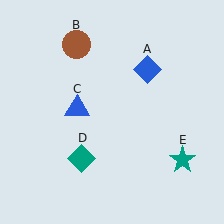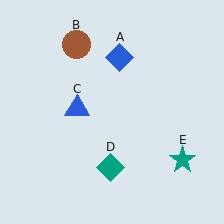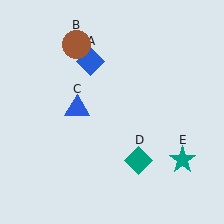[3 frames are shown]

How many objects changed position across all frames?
2 objects changed position: blue diamond (object A), teal diamond (object D).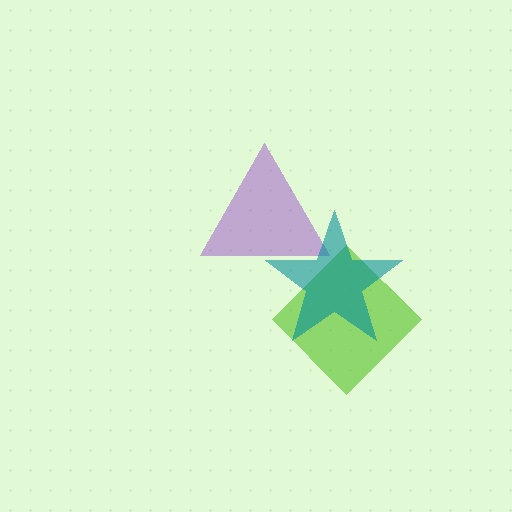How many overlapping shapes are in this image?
There are 3 overlapping shapes in the image.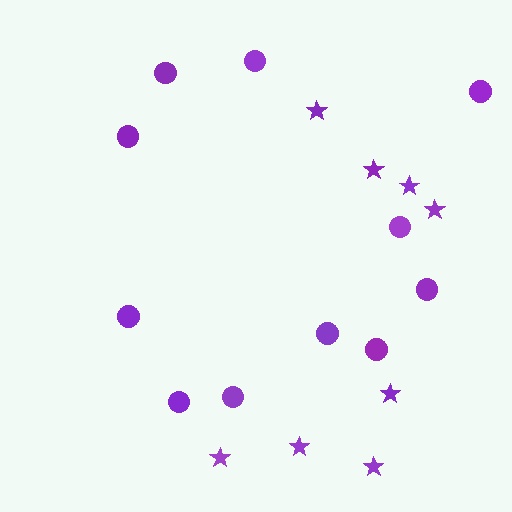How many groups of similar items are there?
There are 2 groups: one group of stars (8) and one group of circles (11).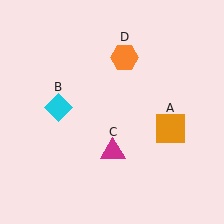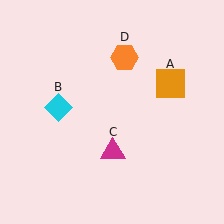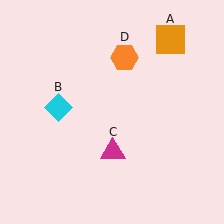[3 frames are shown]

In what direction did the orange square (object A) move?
The orange square (object A) moved up.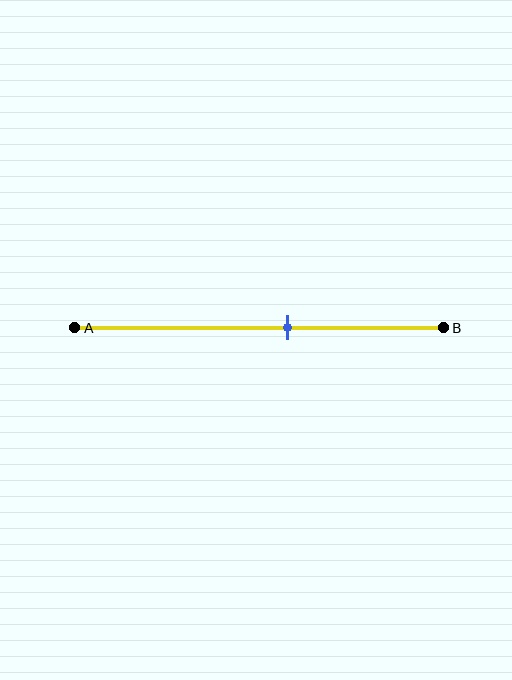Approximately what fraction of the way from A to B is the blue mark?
The blue mark is approximately 60% of the way from A to B.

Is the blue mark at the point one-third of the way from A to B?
No, the mark is at about 60% from A, not at the 33% one-third point.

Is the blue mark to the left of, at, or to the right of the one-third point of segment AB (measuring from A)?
The blue mark is to the right of the one-third point of segment AB.